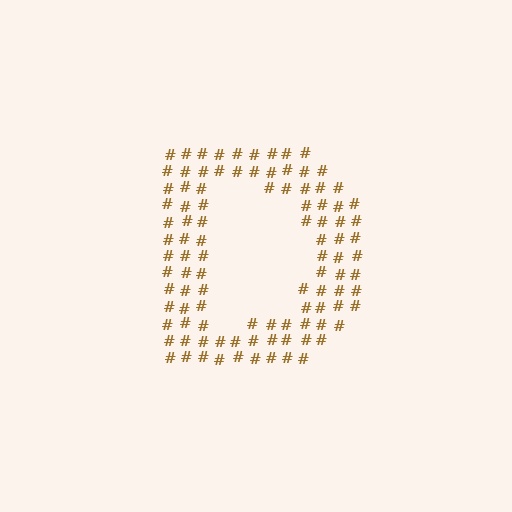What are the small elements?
The small elements are hash symbols.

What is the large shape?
The large shape is the letter D.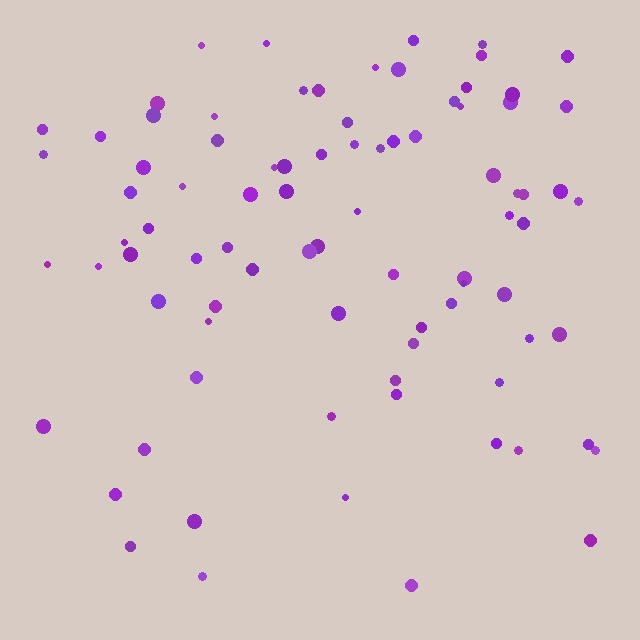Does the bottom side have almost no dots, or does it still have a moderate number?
Still a moderate number, just noticeably fewer than the top.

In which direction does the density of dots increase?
From bottom to top, with the top side densest.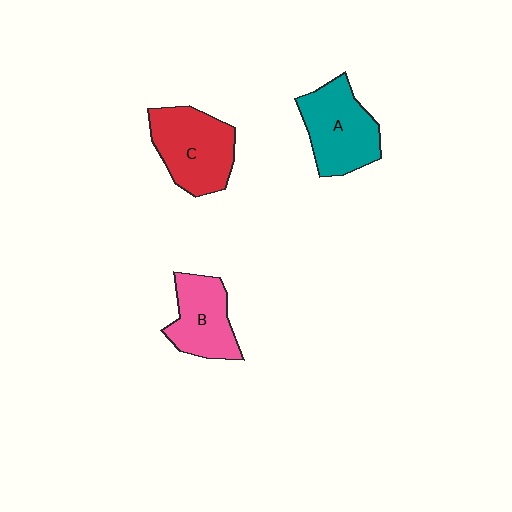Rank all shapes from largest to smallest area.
From largest to smallest: C (red), A (teal), B (pink).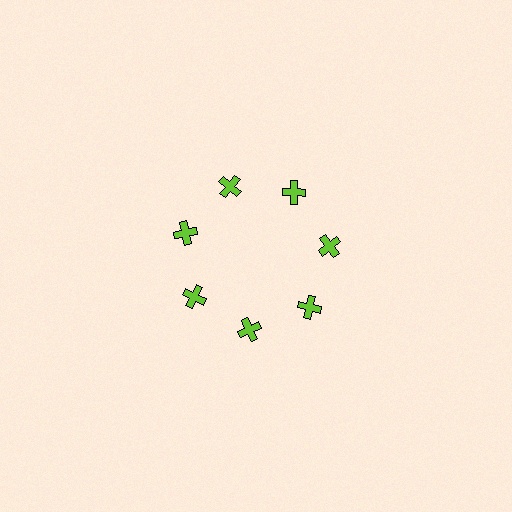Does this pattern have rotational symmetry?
Yes, this pattern has 7-fold rotational symmetry. It looks the same after rotating 51 degrees around the center.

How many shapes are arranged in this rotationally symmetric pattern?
There are 7 shapes, arranged in 7 groups of 1.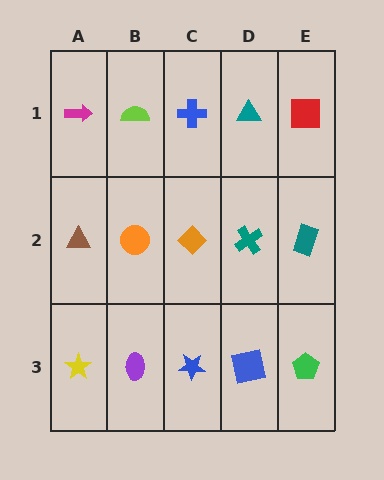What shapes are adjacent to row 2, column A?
A magenta arrow (row 1, column A), a yellow star (row 3, column A), an orange circle (row 2, column B).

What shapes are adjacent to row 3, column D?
A teal cross (row 2, column D), a blue star (row 3, column C), a green pentagon (row 3, column E).